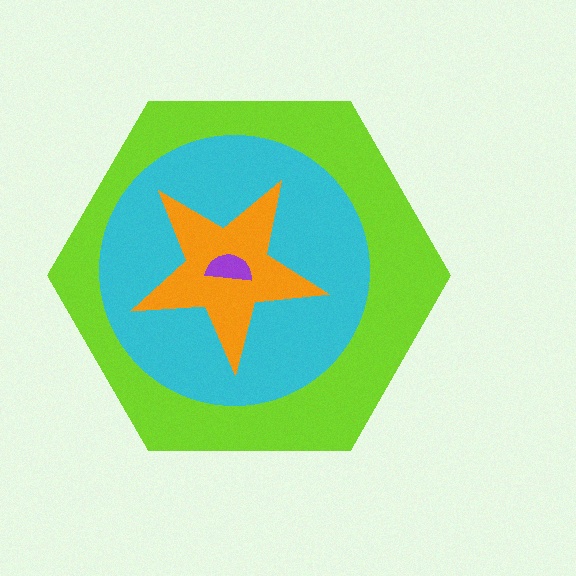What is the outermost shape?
The lime hexagon.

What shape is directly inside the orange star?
The purple semicircle.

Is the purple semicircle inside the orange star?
Yes.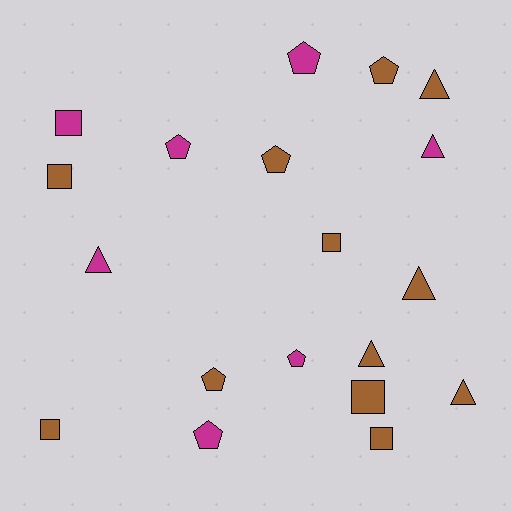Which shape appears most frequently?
Pentagon, with 7 objects.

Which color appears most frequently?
Brown, with 12 objects.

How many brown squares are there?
There are 5 brown squares.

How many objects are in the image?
There are 19 objects.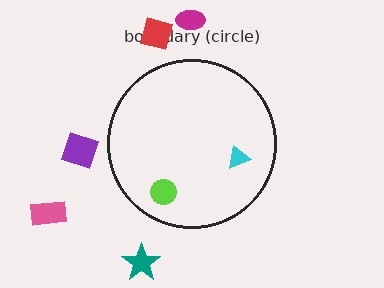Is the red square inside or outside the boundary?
Outside.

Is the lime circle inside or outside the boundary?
Inside.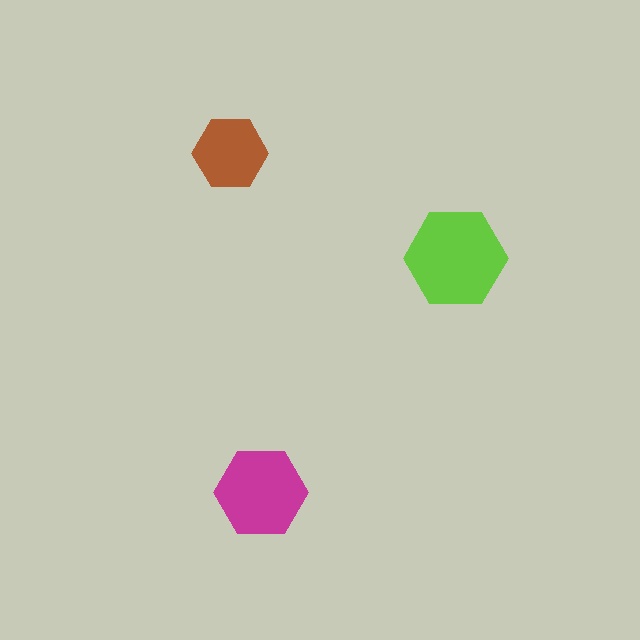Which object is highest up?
The brown hexagon is topmost.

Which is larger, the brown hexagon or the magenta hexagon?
The magenta one.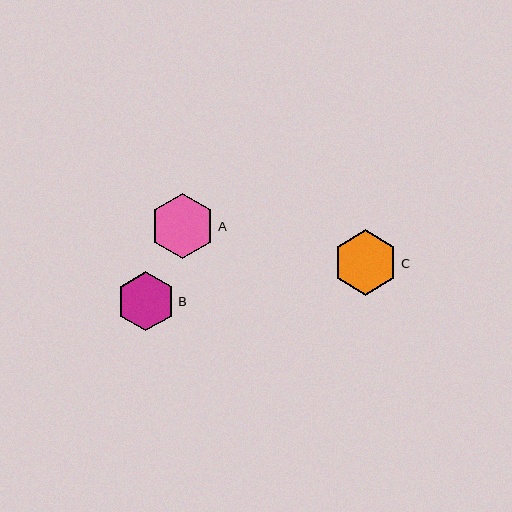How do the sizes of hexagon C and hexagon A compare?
Hexagon C and hexagon A are approximately the same size.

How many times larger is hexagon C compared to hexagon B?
Hexagon C is approximately 1.1 times the size of hexagon B.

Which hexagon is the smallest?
Hexagon B is the smallest with a size of approximately 59 pixels.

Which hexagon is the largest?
Hexagon C is the largest with a size of approximately 65 pixels.